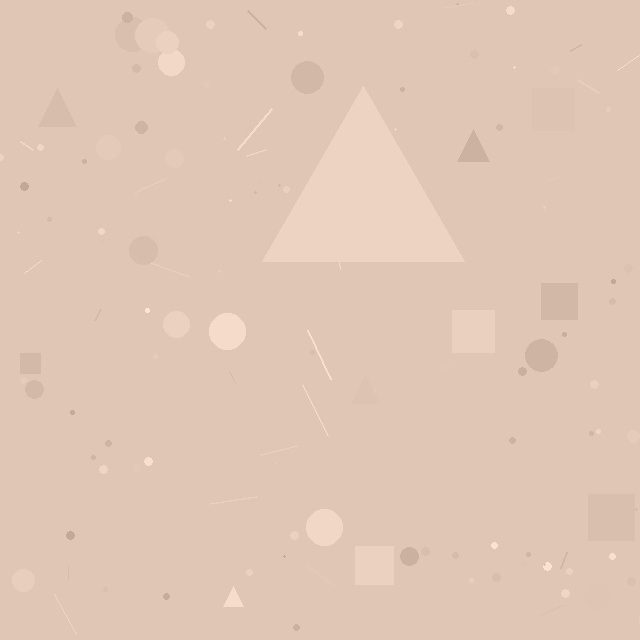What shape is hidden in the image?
A triangle is hidden in the image.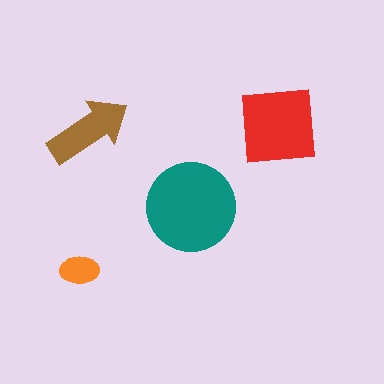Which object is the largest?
The teal circle.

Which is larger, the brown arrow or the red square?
The red square.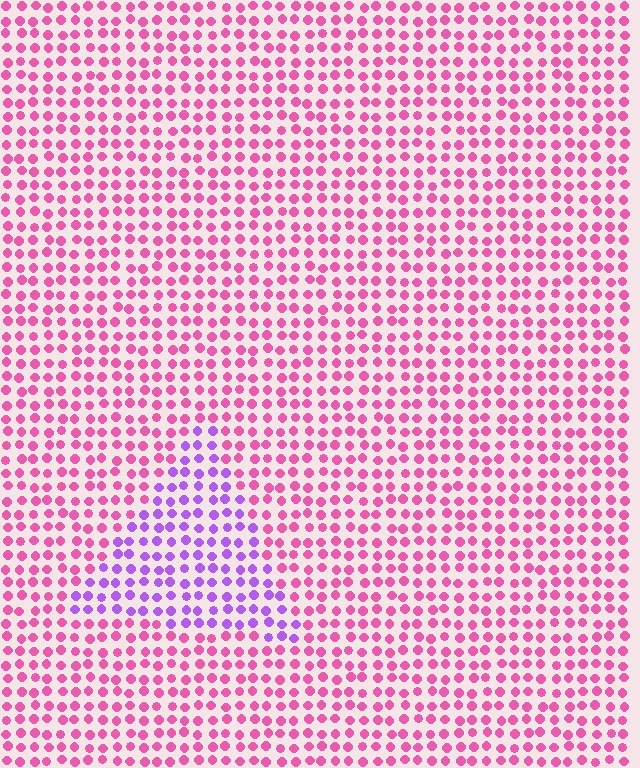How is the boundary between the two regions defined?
The boundary is defined purely by a slight shift in hue (about 49 degrees). Spacing, size, and orientation are identical on both sides.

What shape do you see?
I see a triangle.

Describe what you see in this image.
The image is filled with small pink elements in a uniform arrangement. A triangle-shaped region is visible where the elements are tinted to a slightly different hue, forming a subtle color boundary.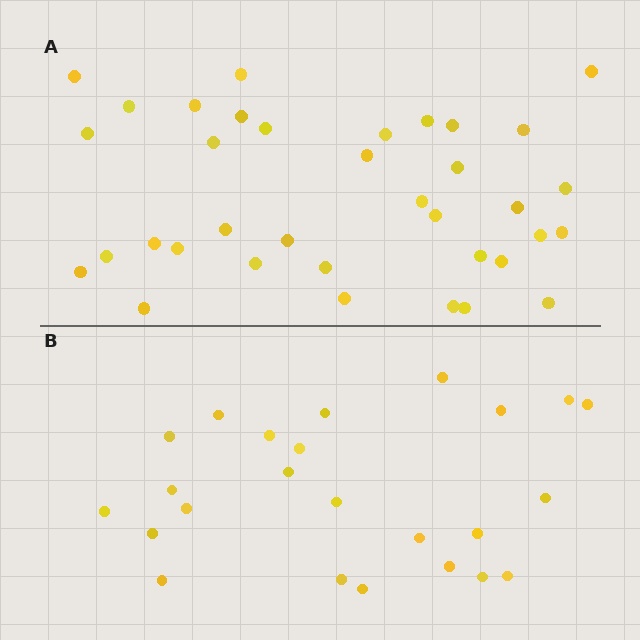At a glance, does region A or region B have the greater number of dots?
Region A (the top region) has more dots.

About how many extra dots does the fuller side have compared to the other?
Region A has roughly 12 or so more dots than region B.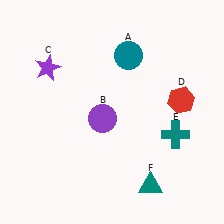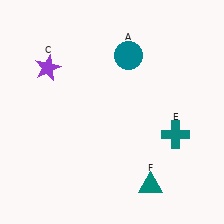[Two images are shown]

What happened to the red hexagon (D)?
The red hexagon (D) was removed in Image 2. It was in the top-right area of Image 1.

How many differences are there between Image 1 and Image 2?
There are 2 differences between the two images.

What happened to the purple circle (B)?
The purple circle (B) was removed in Image 2. It was in the bottom-left area of Image 1.